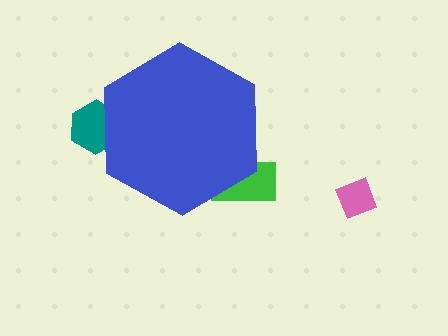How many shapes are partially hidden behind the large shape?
2 shapes are partially hidden.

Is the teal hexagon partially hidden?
Yes, the teal hexagon is partially hidden behind the blue hexagon.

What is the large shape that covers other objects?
A blue hexagon.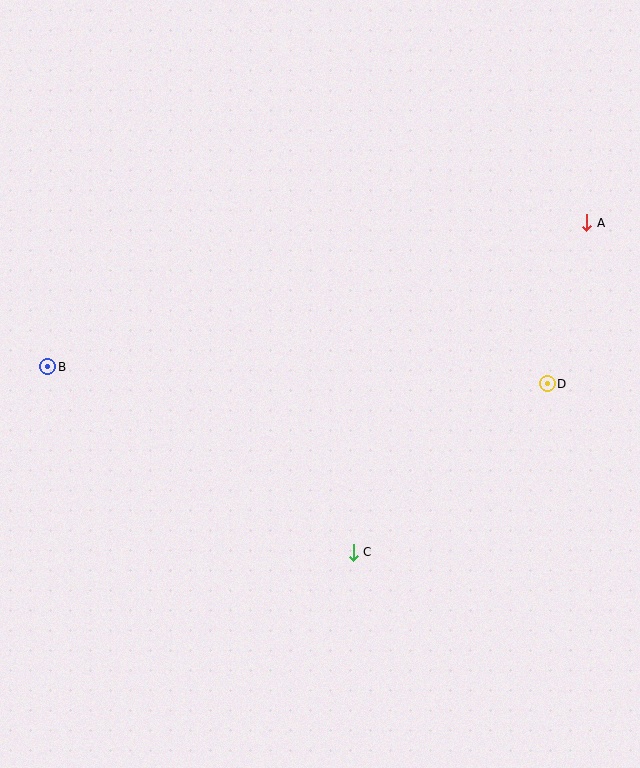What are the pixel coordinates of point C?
Point C is at (353, 552).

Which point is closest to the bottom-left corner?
Point B is closest to the bottom-left corner.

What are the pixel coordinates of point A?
Point A is at (587, 223).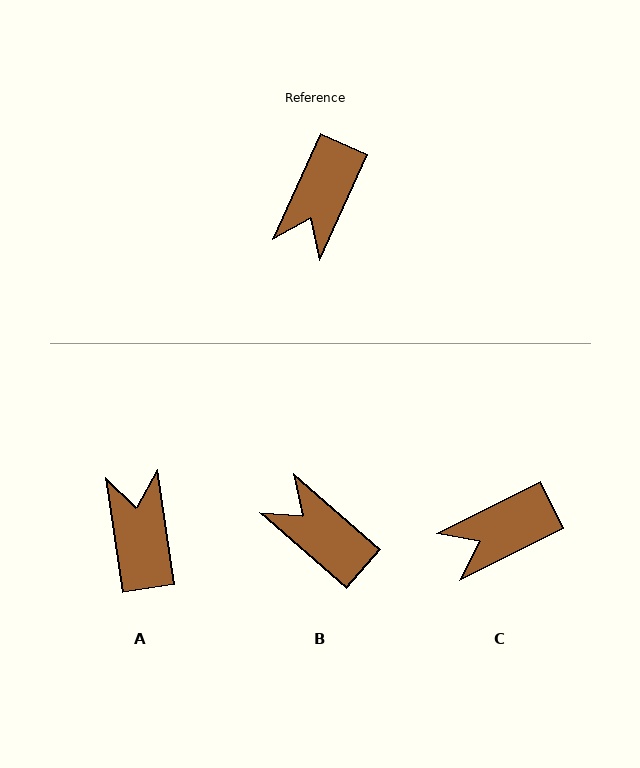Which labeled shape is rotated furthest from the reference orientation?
A, about 147 degrees away.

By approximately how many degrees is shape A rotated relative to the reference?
Approximately 147 degrees clockwise.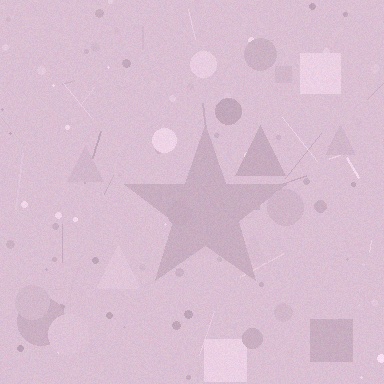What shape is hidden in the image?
A star is hidden in the image.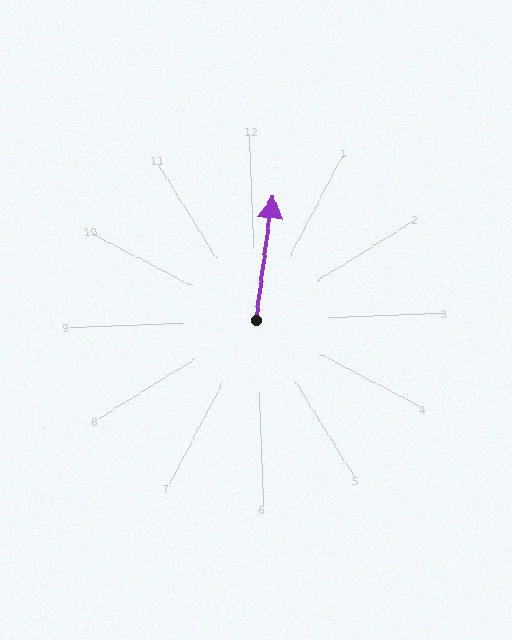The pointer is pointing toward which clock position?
Roughly 12 o'clock.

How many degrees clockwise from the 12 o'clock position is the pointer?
Approximately 10 degrees.